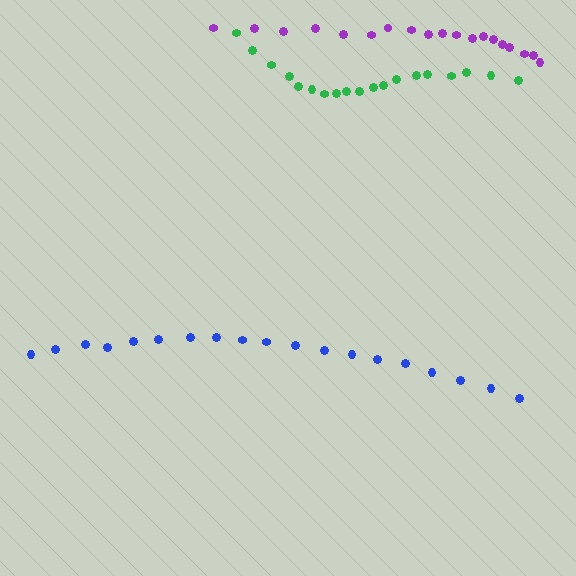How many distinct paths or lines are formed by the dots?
There are 3 distinct paths.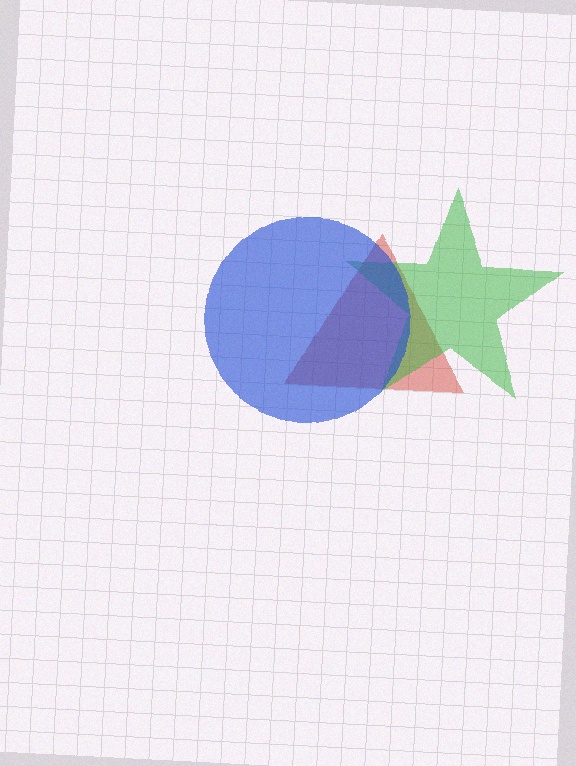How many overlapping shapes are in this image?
There are 3 overlapping shapes in the image.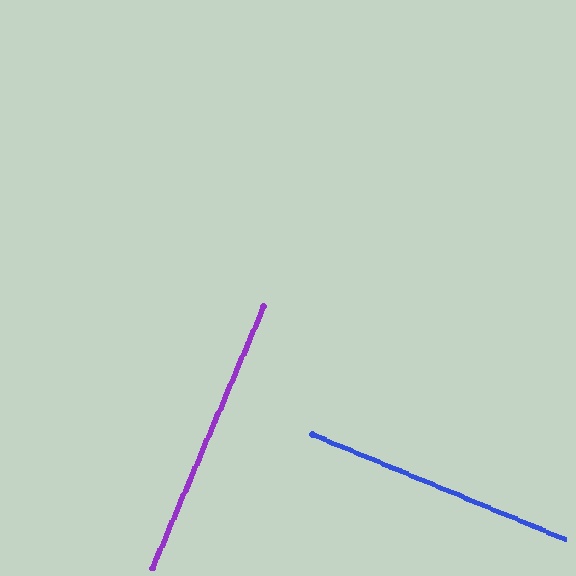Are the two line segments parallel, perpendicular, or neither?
Perpendicular — they meet at approximately 90°.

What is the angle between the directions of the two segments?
Approximately 90 degrees.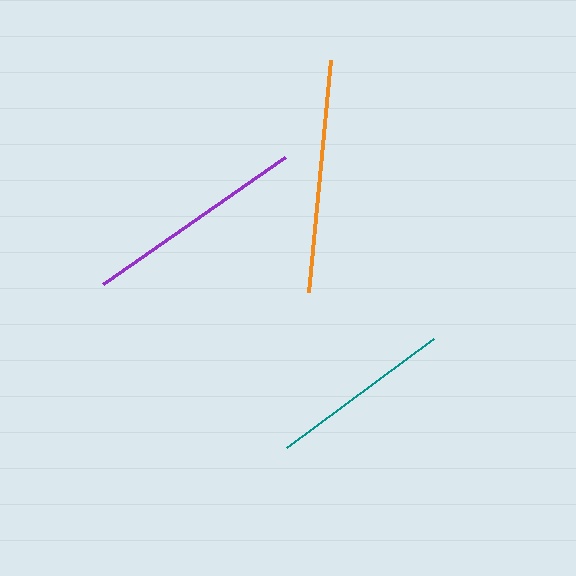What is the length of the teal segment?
The teal segment is approximately 183 pixels long.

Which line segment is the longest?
The orange line is the longest at approximately 233 pixels.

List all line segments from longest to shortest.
From longest to shortest: orange, purple, teal.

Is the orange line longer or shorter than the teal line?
The orange line is longer than the teal line.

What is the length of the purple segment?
The purple segment is approximately 222 pixels long.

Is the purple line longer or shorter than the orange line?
The orange line is longer than the purple line.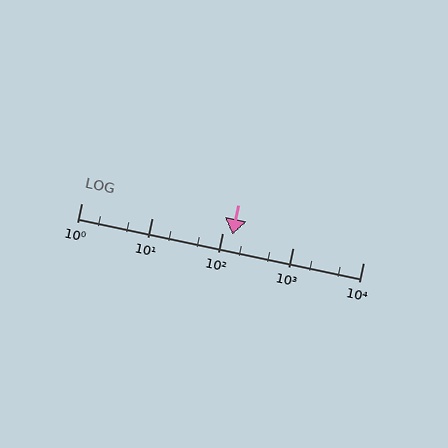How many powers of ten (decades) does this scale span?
The scale spans 4 decades, from 1 to 10000.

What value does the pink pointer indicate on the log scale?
The pointer indicates approximately 140.